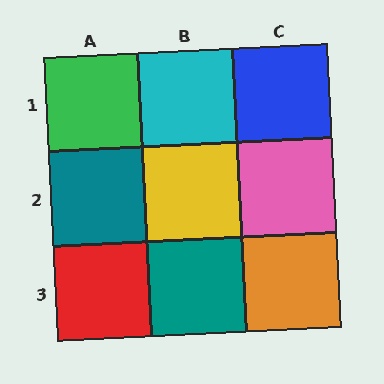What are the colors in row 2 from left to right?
Teal, yellow, pink.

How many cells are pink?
1 cell is pink.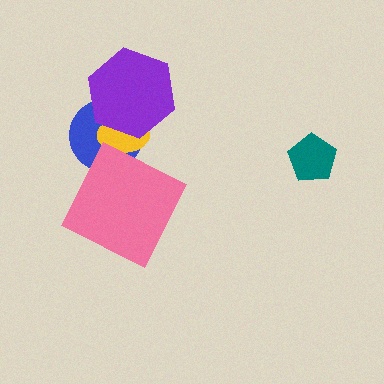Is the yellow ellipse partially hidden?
Yes, it is partially covered by another shape.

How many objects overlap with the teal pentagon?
0 objects overlap with the teal pentagon.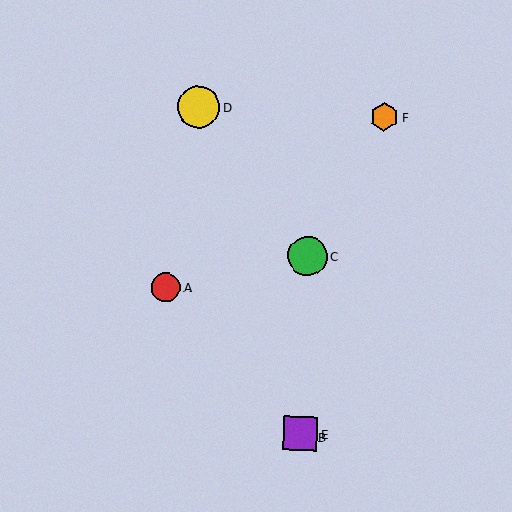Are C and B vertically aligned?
Yes, both are at x≈307.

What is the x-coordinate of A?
Object A is at x≈166.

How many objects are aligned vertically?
3 objects (B, C, E) are aligned vertically.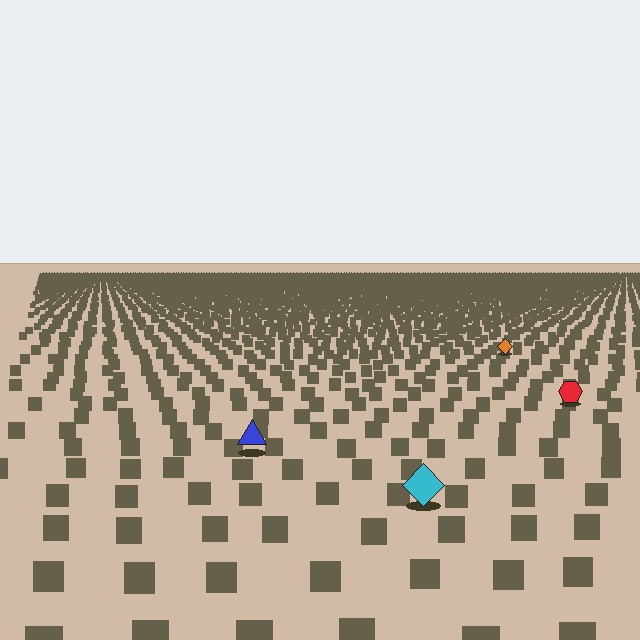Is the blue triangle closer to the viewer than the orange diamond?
Yes. The blue triangle is closer — you can tell from the texture gradient: the ground texture is coarser near it.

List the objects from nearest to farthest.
From nearest to farthest: the cyan diamond, the blue triangle, the red hexagon, the orange diamond.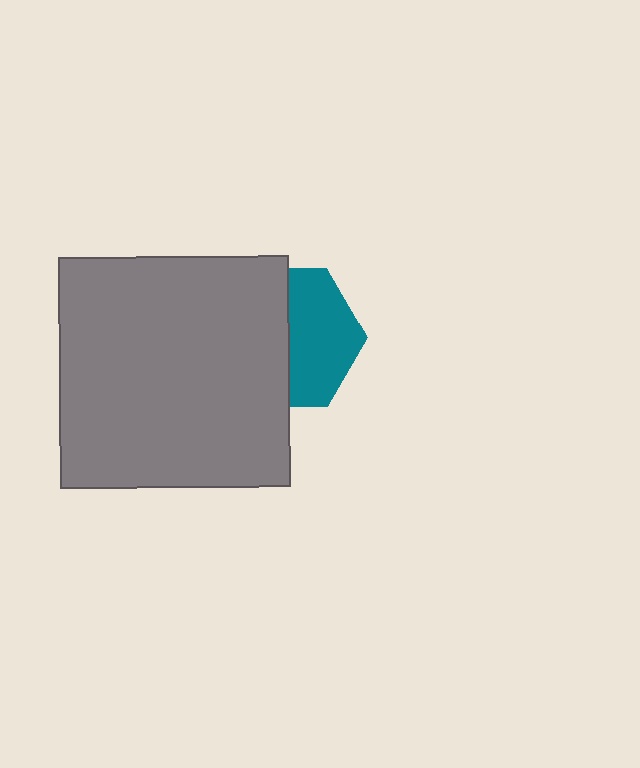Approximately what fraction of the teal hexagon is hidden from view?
Roughly 52% of the teal hexagon is hidden behind the gray square.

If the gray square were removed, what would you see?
You would see the complete teal hexagon.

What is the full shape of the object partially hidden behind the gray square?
The partially hidden object is a teal hexagon.